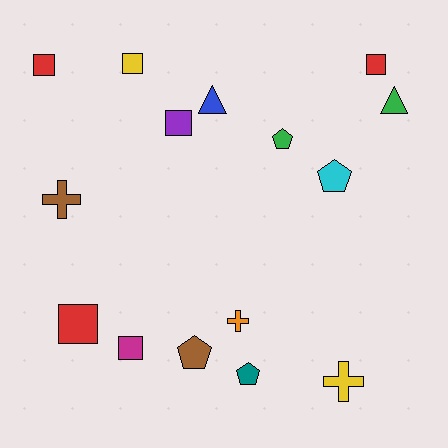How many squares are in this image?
There are 6 squares.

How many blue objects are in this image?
There is 1 blue object.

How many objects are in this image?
There are 15 objects.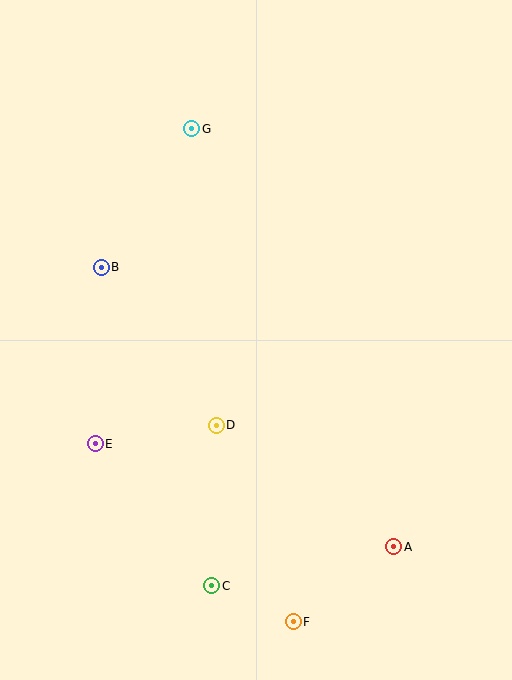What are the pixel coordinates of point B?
Point B is at (101, 267).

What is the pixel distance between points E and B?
The distance between E and B is 176 pixels.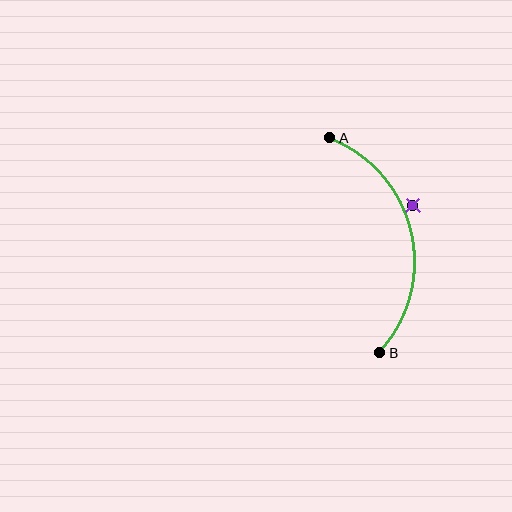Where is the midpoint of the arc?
The arc midpoint is the point on the curve farthest from the straight line joining A and B. It sits to the right of that line.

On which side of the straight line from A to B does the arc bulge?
The arc bulges to the right of the straight line connecting A and B.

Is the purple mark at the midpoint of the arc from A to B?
No — the purple mark does not lie on the arc at all. It sits slightly outside the curve.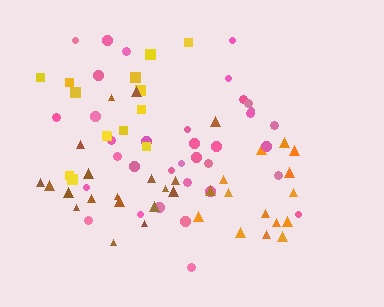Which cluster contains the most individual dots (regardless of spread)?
Pink (35).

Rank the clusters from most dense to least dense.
orange, yellow, pink, brown.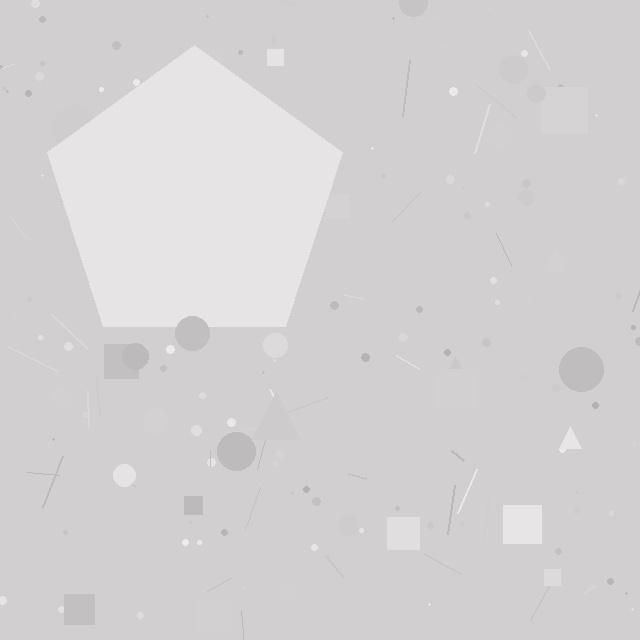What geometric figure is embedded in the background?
A pentagon is embedded in the background.